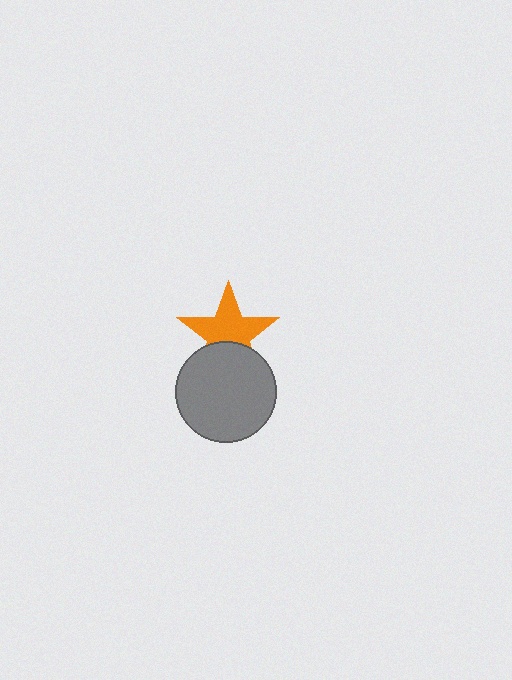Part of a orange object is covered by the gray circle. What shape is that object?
It is a star.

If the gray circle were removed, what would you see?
You would see the complete orange star.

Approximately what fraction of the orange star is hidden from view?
Roughly 35% of the orange star is hidden behind the gray circle.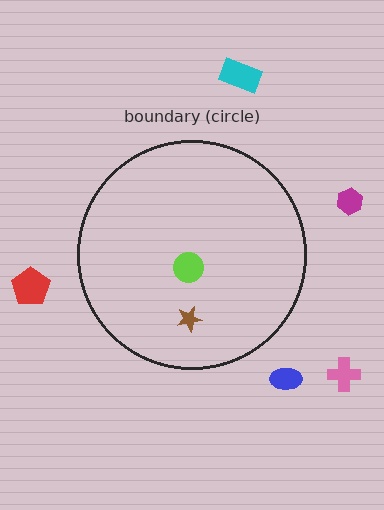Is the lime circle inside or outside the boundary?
Inside.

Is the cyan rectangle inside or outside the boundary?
Outside.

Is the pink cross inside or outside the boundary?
Outside.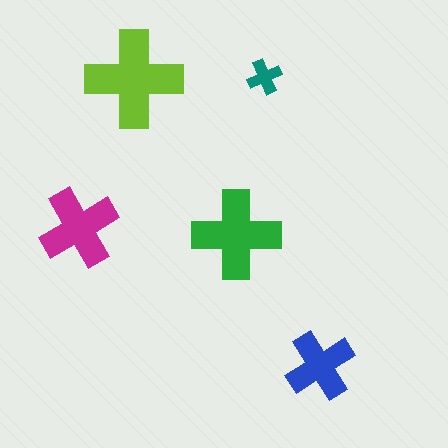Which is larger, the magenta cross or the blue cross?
The magenta one.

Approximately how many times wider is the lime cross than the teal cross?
About 3 times wider.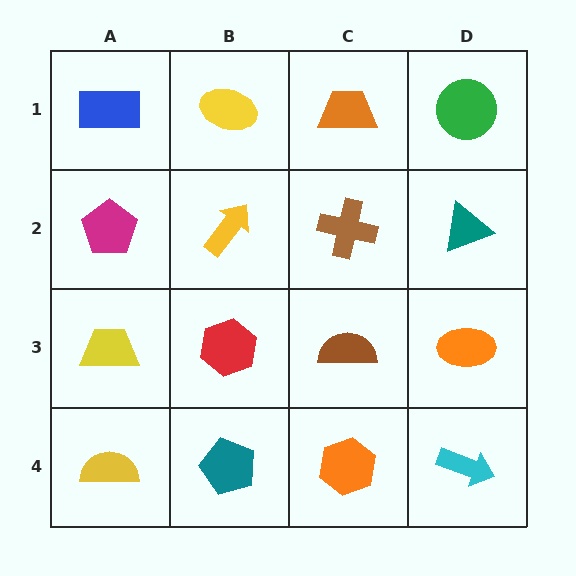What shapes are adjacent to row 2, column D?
A green circle (row 1, column D), an orange ellipse (row 3, column D), a brown cross (row 2, column C).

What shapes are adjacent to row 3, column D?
A teal triangle (row 2, column D), a cyan arrow (row 4, column D), a brown semicircle (row 3, column C).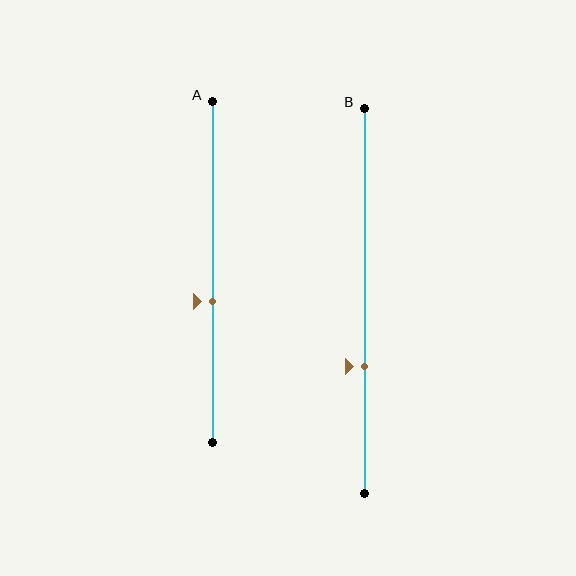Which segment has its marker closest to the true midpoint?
Segment A has its marker closest to the true midpoint.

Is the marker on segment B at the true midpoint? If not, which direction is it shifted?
No, the marker on segment B is shifted downward by about 17% of the segment length.